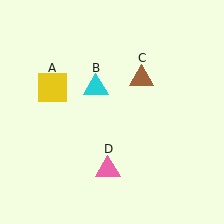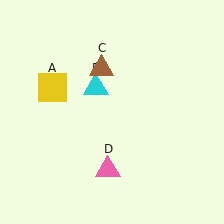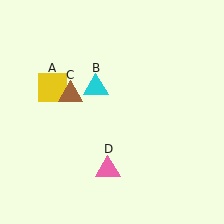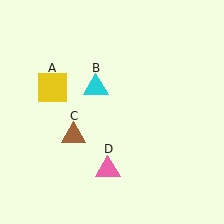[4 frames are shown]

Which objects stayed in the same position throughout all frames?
Yellow square (object A) and cyan triangle (object B) and pink triangle (object D) remained stationary.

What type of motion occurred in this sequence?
The brown triangle (object C) rotated counterclockwise around the center of the scene.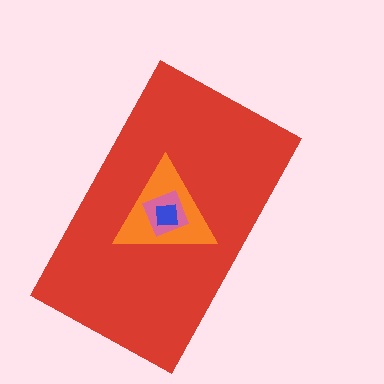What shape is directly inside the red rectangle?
The orange triangle.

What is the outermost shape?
The red rectangle.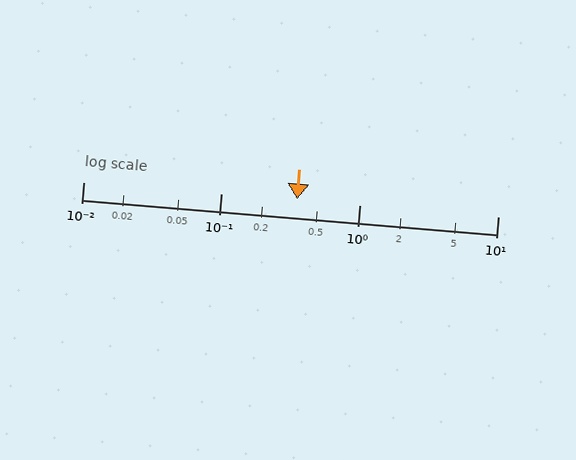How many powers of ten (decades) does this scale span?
The scale spans 3 decades, from 0.01 to 10.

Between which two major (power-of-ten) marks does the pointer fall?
The pointer is between 0.1 and 1.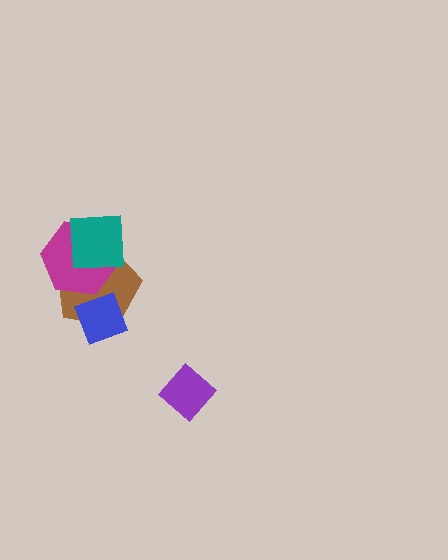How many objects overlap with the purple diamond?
0 objects overlap with the purple diamond.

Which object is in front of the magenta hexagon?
The teal square is in front of the magenta hexagon.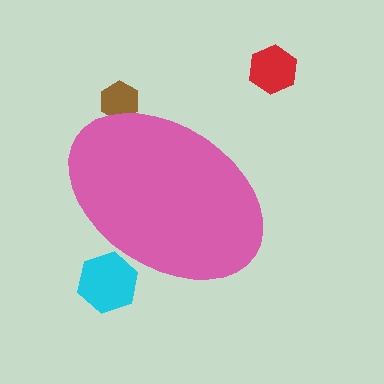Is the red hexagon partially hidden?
No, the red hexagon is fully visible.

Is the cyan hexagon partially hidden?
Yes, the cyan hexagon is partially hidden behind the pink ellipse.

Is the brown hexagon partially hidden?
Yes, the brown hexagon is partially hidden behind the pink ellipse.